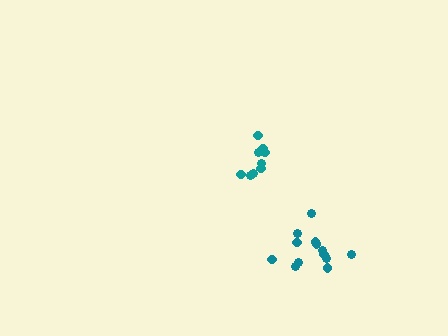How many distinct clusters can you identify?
There are 2 distinct clusters.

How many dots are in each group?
Group 1: 13 dots, Group 2: 9 dots (22 total).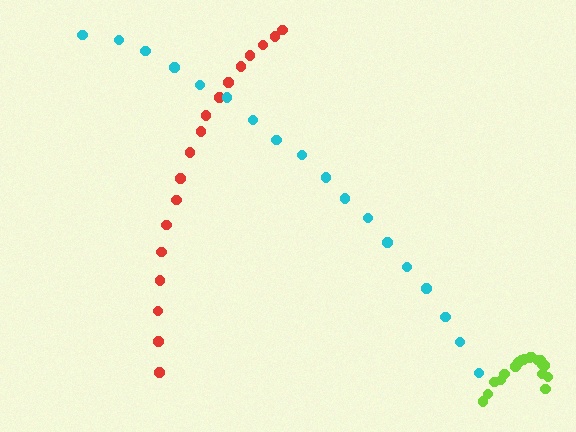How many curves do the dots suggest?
There are 3 distinct paths.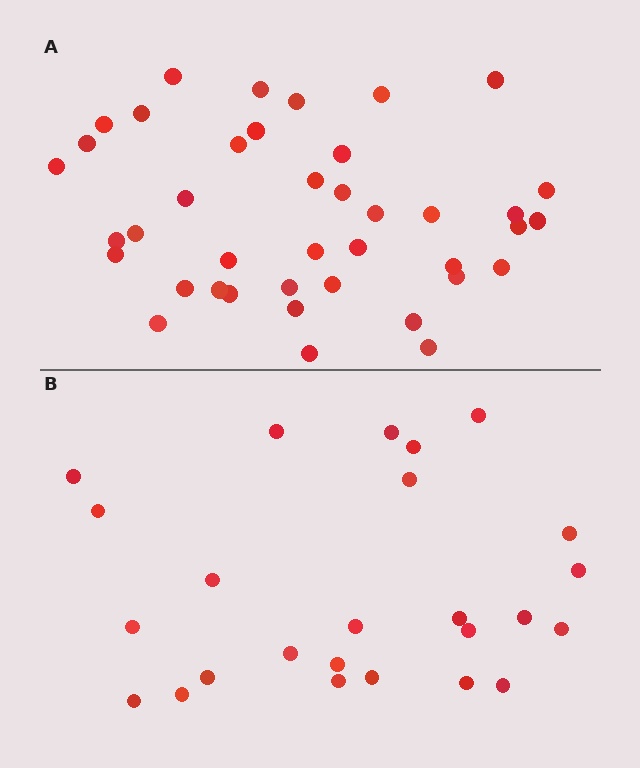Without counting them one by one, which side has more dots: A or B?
Region A (the top region) has more dots.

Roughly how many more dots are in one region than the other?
Region A has approximately 15 more dots than region B.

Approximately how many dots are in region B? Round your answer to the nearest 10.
About 20 dots. (The exact count is 25, which rounds to 20.)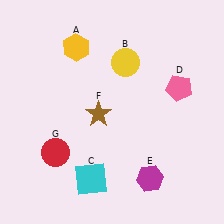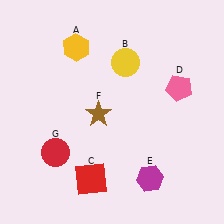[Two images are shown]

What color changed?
The square (C) changed from cyan in Image 1 to red in Image 2.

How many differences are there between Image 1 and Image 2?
There is 1 difference between the two images.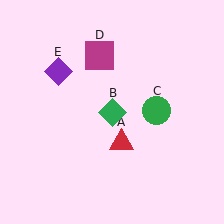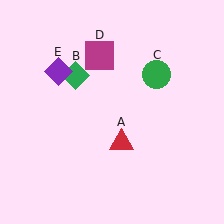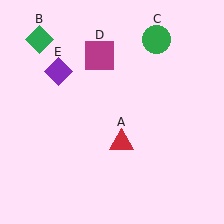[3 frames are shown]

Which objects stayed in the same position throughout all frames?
Red triangle (object A) and magenta square (object D) and purple diamond (object E) remained stationary.